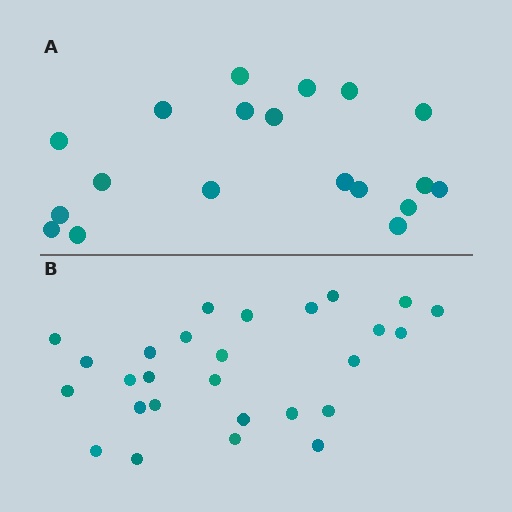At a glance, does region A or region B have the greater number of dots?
Region B (the bottom region) has more dots.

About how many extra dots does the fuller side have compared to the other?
Region B has roughly 8 or so more dots than region A.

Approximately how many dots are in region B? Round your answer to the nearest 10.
About 30 dots. (The exact count is 27, which rounds to 30.)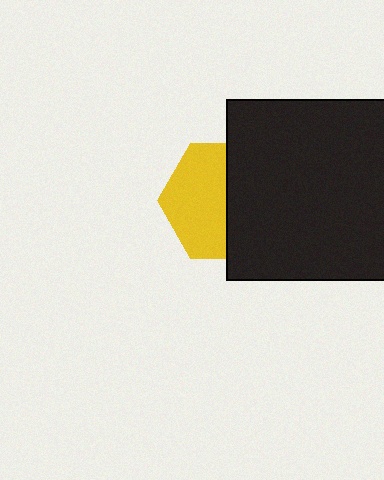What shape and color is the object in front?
The object in front is a black square.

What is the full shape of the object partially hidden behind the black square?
The partially hidden object is a yellow hexagon.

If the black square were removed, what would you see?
You would see the complete yellow hexagon.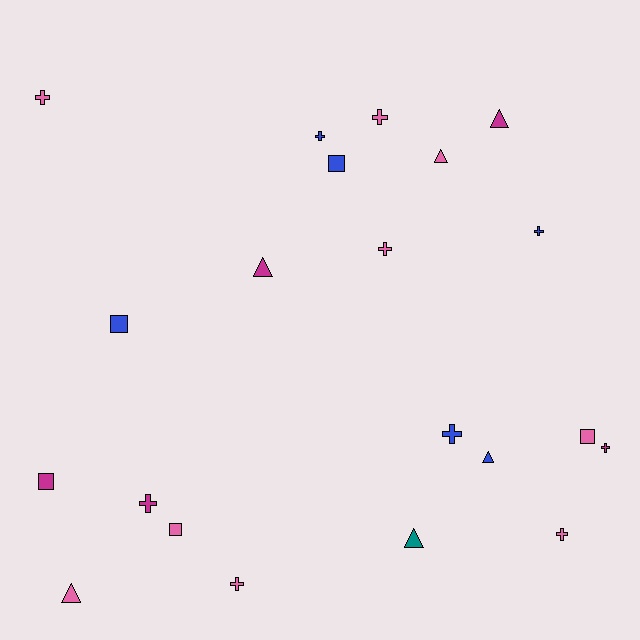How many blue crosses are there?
There are 3 blue crosses.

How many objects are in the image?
There are 21 objects.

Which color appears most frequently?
Pink, with 9 objects.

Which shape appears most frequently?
Cross, with 10 objects.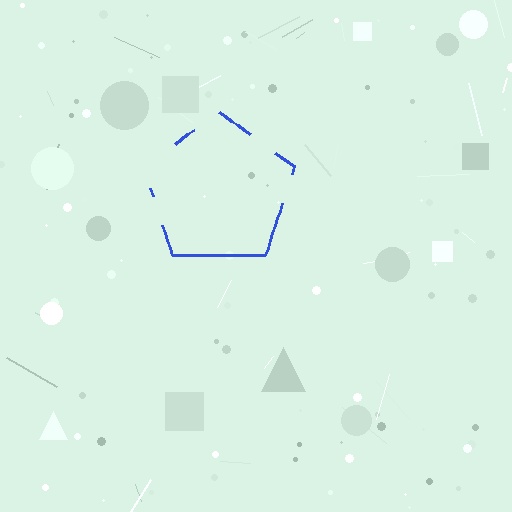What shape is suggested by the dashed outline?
The dashed outline suggests a pentagon.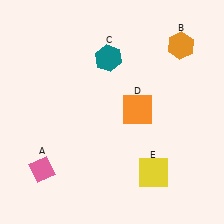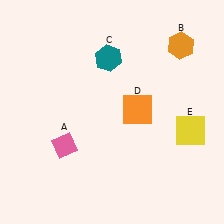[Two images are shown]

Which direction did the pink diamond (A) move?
The pink diamond (A) moved up.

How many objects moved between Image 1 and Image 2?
2 objects moved between the two images.